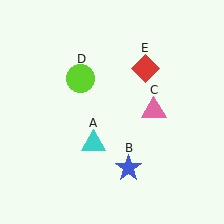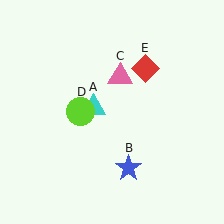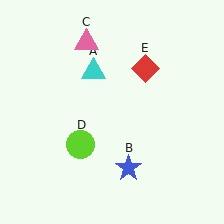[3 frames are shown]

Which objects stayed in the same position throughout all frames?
Blue star (object B) and red diamond (object E) remained stationary.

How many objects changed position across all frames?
3 objects changed position: cyan triangle (object A), pink triangle (object C), lime circle (object D).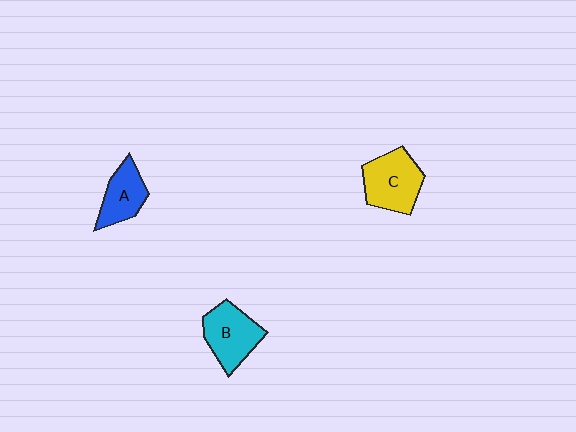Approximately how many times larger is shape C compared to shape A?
Approximately 1.4 times.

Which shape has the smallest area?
Shape A (blue).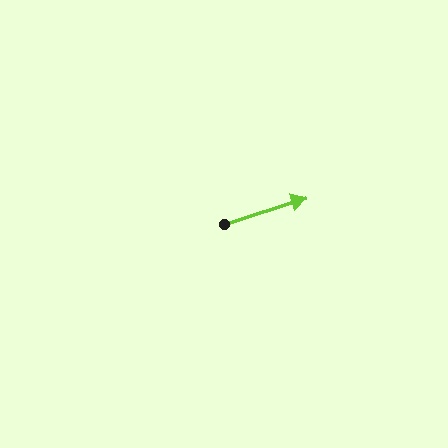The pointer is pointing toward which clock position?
Roughly 2 o'clock.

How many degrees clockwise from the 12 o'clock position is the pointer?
Approximately 72 degrees.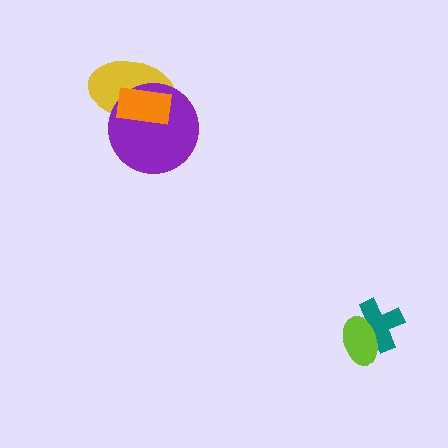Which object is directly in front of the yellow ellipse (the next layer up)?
The purple circle is directly in front of the yellow ellipse.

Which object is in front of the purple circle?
The orange rectangle is in front of the purple circle.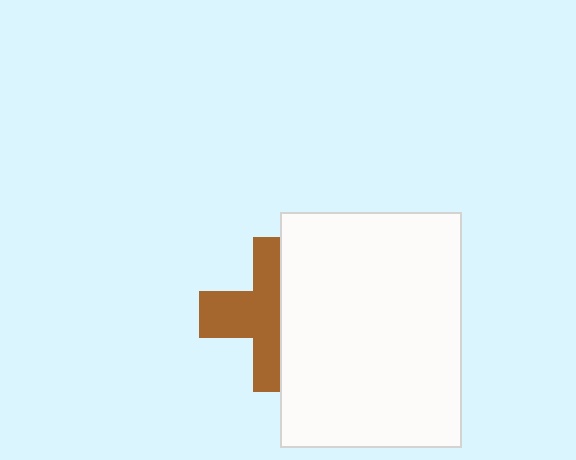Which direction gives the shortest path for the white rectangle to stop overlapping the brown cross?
Moving right gives the shortest separation.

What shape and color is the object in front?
The object in front is a white rectangle.